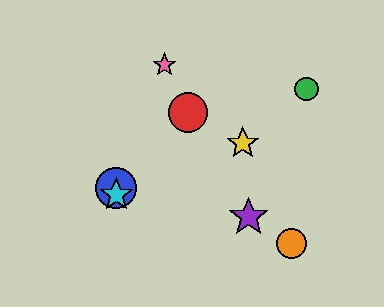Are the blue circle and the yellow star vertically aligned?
No, the blue circle is at x≈116 and the yellow star is at x≈243.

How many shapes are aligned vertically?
2 shapes (the blue circle, the cyan star) are aligned vertically.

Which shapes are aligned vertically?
The blue circle, the cyan star are aligned vertically.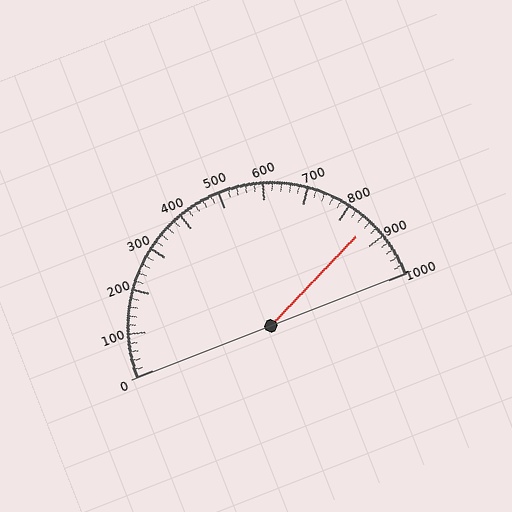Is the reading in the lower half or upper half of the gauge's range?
The reading is in the upper half of the range (0 to 1000).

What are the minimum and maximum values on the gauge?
The gauge ranges from 0 to 1000.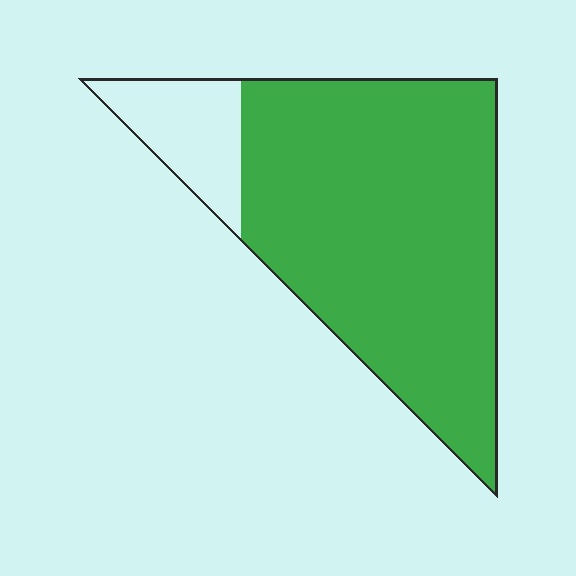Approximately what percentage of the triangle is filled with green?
Approximately 85%.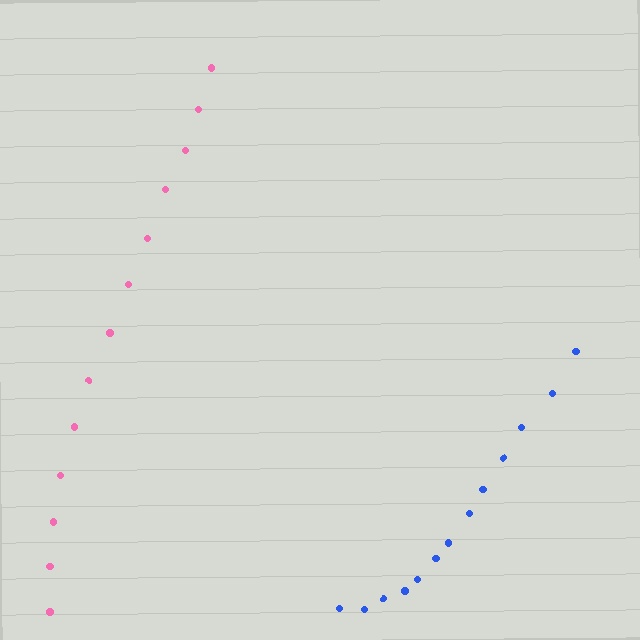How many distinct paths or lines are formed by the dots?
There are 2 distinct paths.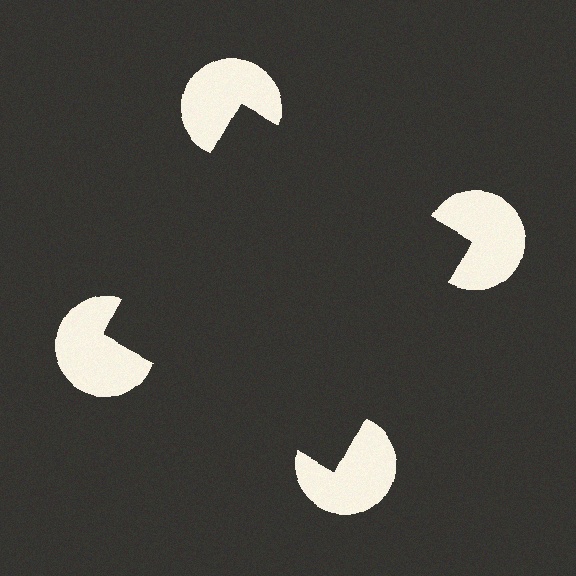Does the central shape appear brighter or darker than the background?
It typically appears slightly darker than the background, even though no actual brightness change is drawn.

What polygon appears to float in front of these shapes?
An illusory square — its edges are inferred from the aligned wedge cuts in the pac-man discs, not physically drawn.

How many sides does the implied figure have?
4 sides.